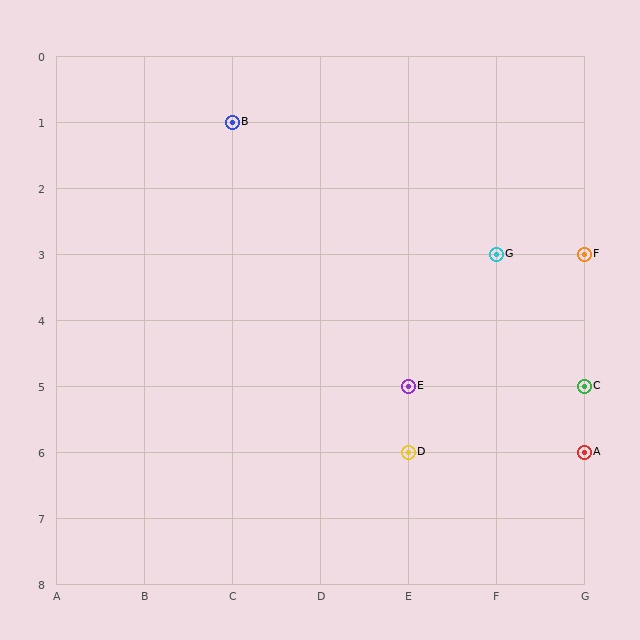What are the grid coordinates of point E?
Point E is at grid coordinates (E, 5).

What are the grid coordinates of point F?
Point F is at grid coordinates (G, 3).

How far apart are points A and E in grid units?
Points A and E are 2 columns and 1 row apart (about 2.2 grid units diagonally).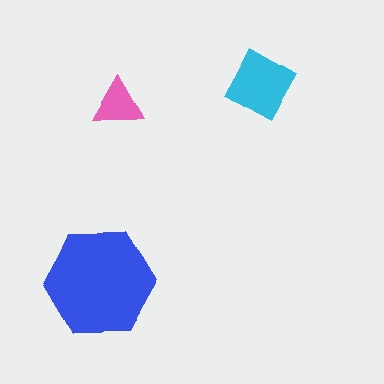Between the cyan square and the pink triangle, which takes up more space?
The cyan square.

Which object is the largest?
The blue hexagon.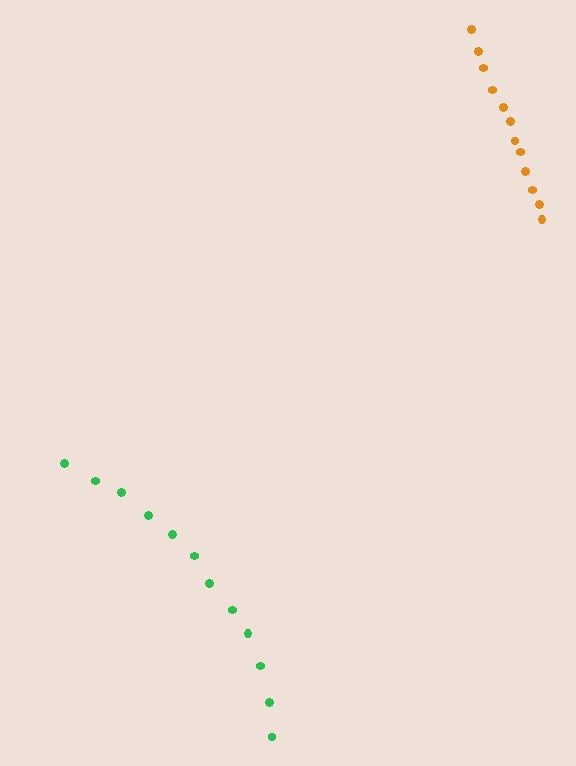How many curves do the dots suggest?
There are 2 distinct paths.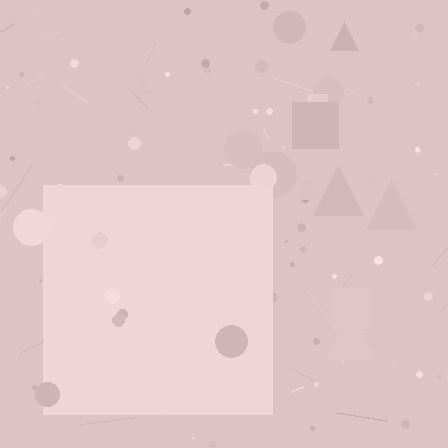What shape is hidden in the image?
A square is hidden in the image.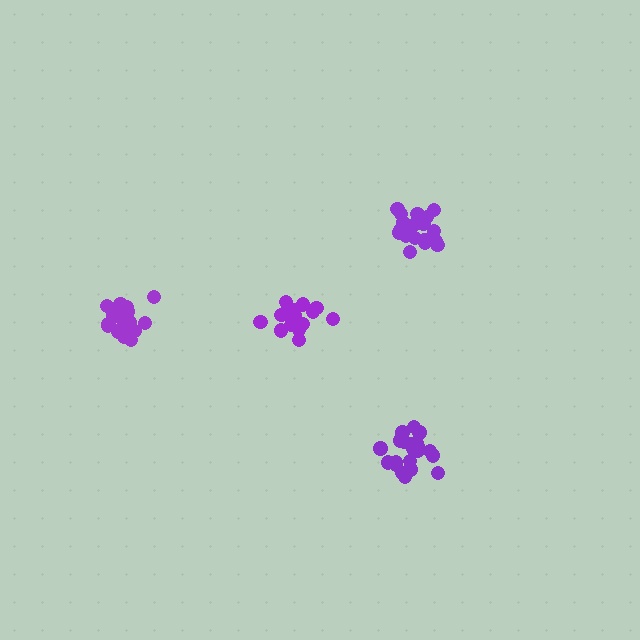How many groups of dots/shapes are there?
There are 4 groups.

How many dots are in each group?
Group 1: 20 dots, Group 2: 17 dots, Group 3: 19 dots, Group 4: 21 dots (77 total).